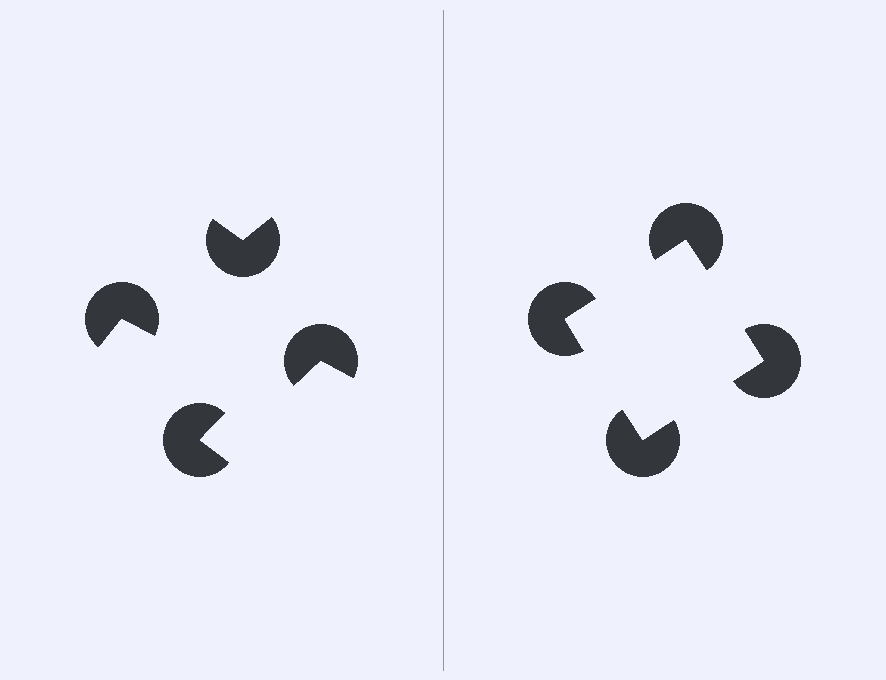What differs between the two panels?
The pac-man discs are positioned identically on both sides; only the wedge orientations differ. On the right they align to a square; on the left they are misaligned.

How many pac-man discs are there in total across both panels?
8 — 4 on each side.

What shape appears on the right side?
An illusory square.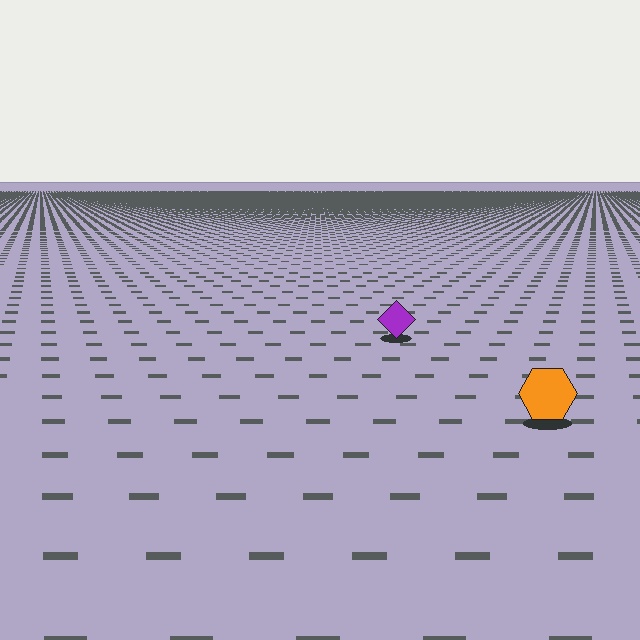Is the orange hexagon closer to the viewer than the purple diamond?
Yes. The orange hexagon is closer — you can tell from the texture gradient: the ground texture is coarser near it.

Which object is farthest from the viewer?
The purple diamond is farthest from the viewer. It appears smaller and the ground texture around it is denser.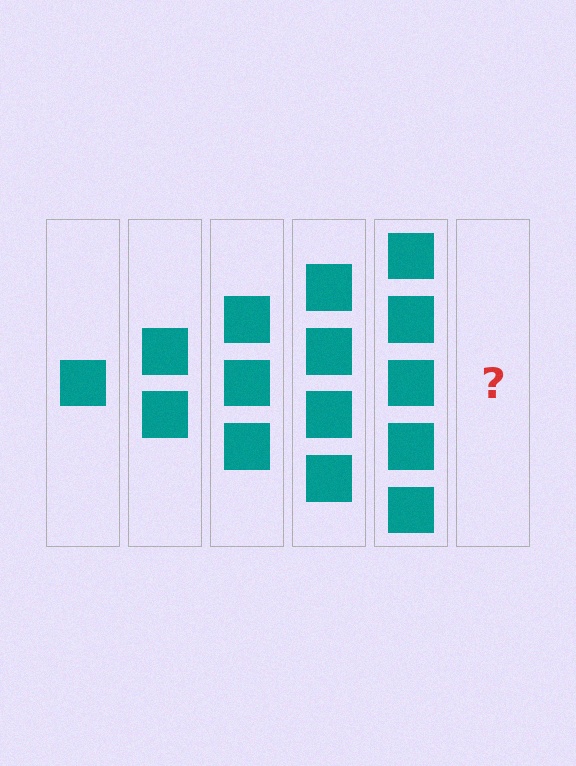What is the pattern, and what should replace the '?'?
The pattern is that each step adds one more square. The '?' should be 6 squares.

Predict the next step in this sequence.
The next step is 6 squares.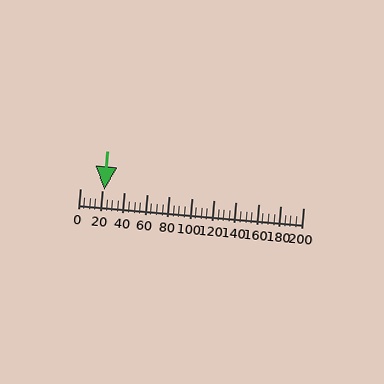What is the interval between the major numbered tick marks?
The major tick marks are spaced 20 units apart.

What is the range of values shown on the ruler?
The ruler shows values from 0 to 200.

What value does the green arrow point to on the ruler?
The green arrow points to approximately 22.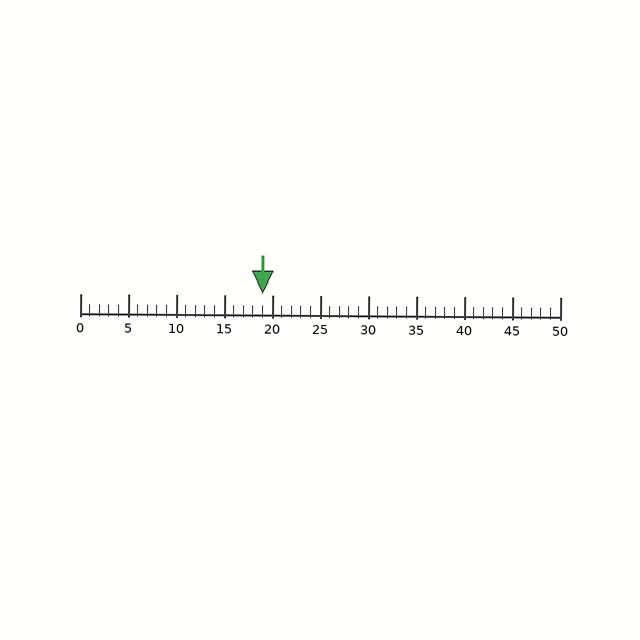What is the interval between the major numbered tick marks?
The major tick marks are spaced 5 units apart.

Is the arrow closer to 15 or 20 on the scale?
The arrow is closer to 20.